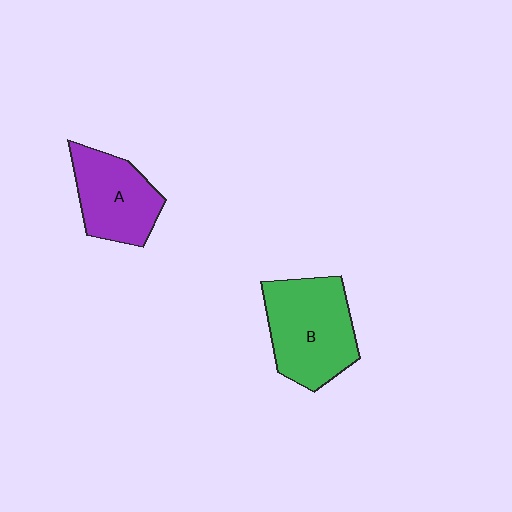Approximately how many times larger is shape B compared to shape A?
Approximately 1.3 times.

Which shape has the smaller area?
Shape A (purple).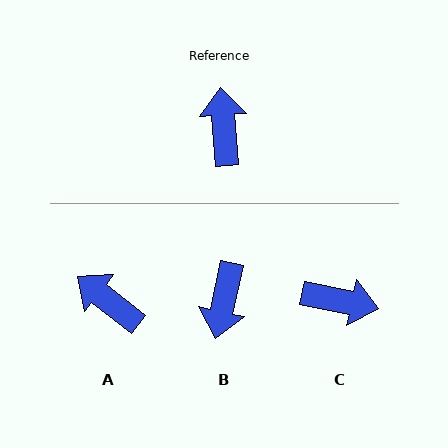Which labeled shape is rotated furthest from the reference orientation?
B, about 163 degrees away.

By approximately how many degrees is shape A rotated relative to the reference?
Approximately 47 degrees counter-clockwise.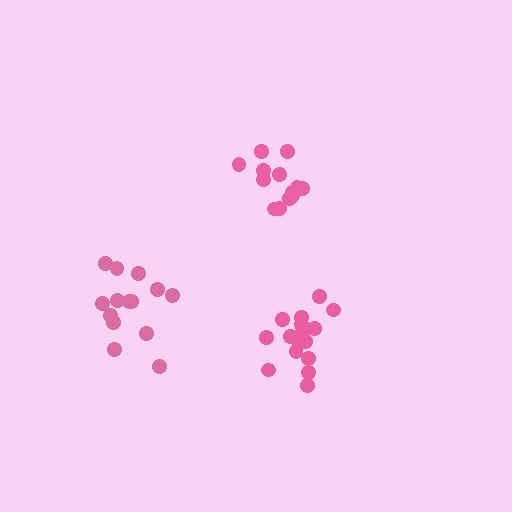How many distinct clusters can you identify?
There are 3 distinct clusters.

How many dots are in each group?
Group 1: 14 dots, Group 2: 13 dots, Group 3: 16 dots (43 total).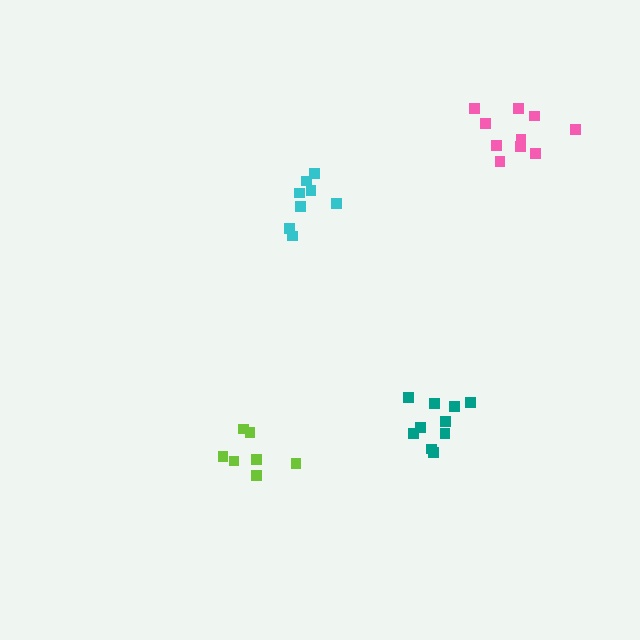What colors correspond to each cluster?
The clusters are colored: lime, teal, pink, cyan.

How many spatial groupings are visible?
There are 4 spatial groupings.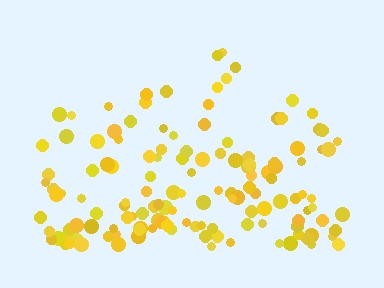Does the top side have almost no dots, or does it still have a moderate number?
Still a moderate number, just noticeably fewer than the bottom.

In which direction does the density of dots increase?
From top to bottom, with the bottom side densest.